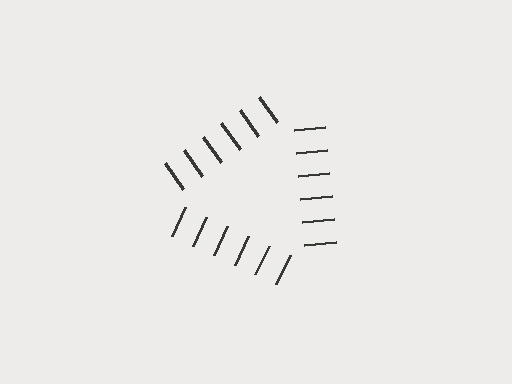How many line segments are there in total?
18 — 6 along each of the 3 edges.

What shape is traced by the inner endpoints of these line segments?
An illusory triangle — the line segments terminate on its edges but no continuous stroke is drawn.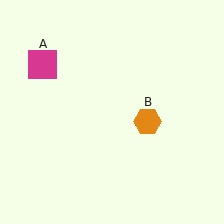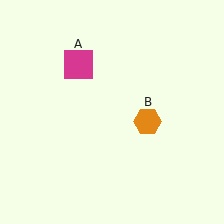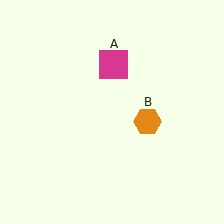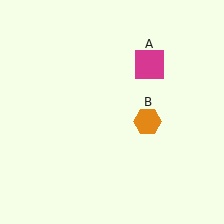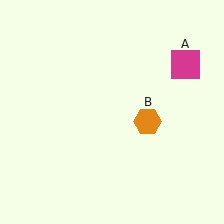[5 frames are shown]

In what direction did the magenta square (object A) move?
The magenta square (object A) moved right.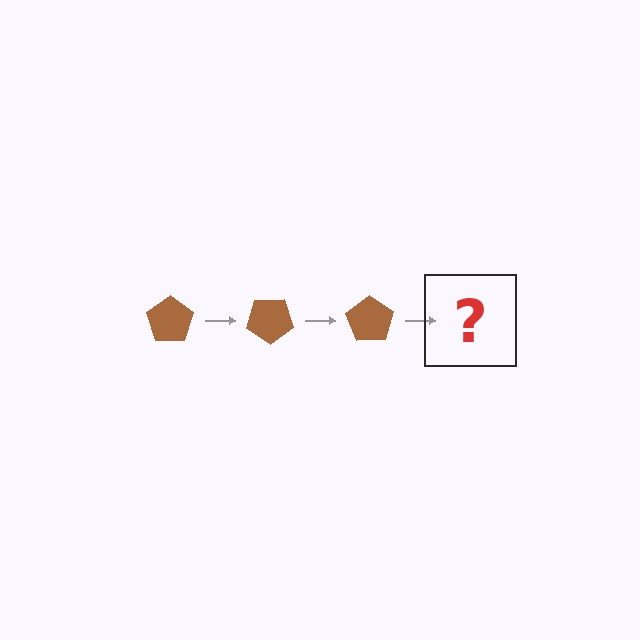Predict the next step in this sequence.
The next step is a brown pentagon rotated 105 degrees.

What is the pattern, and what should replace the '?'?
The pattern is that the pentagon rotates 35 degrees each step. The '?' should be a brown pentagon rotated 105 degrees.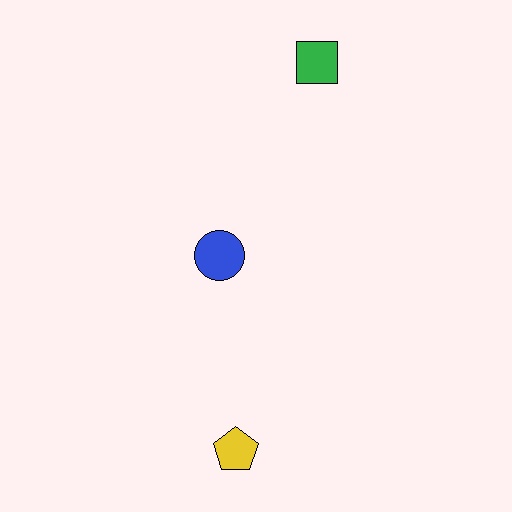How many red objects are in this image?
There are no red objects.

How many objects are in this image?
There are 3 objects.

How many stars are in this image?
There are no stars.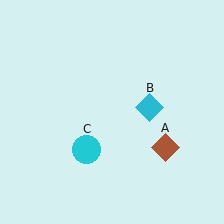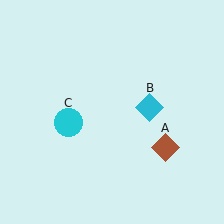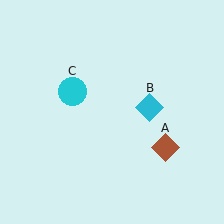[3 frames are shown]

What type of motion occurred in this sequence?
The cyan circle (object C) rotated clockwise around the center of the scene.